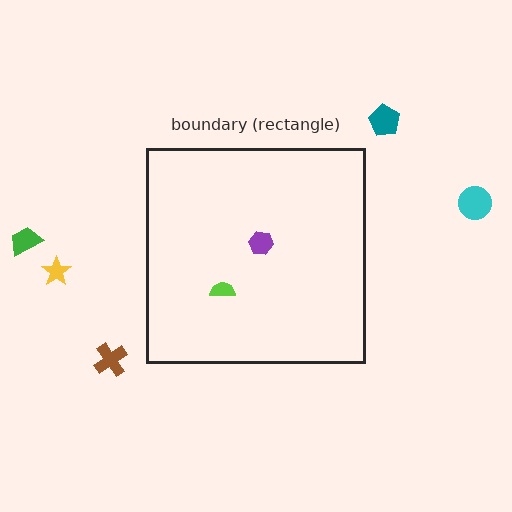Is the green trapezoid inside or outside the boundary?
Outside.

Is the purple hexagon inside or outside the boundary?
Inside.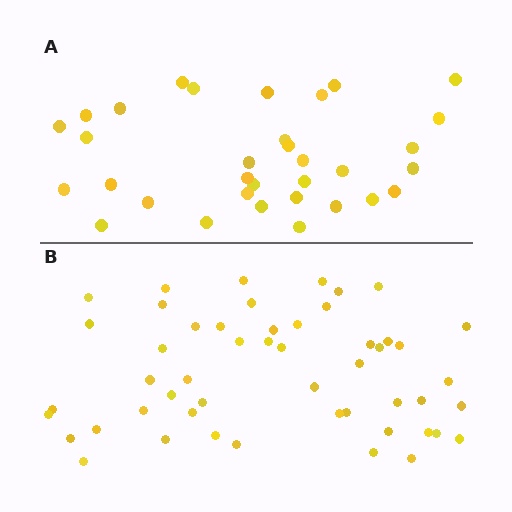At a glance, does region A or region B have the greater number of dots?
Region B (the bottom region) has more dots.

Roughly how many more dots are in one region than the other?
Region B has approximately 20 more dots than region A.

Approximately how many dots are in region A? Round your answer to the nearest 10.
About 30 dots. (The exact count is 33, which rounds to 30.)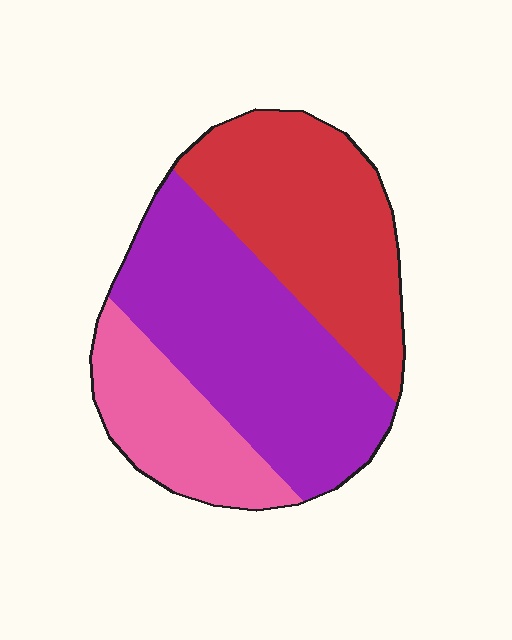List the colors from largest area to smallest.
From largest to smallest: purple, red, pink.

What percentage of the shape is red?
Red takes up about three eighths (3/8) of the shape.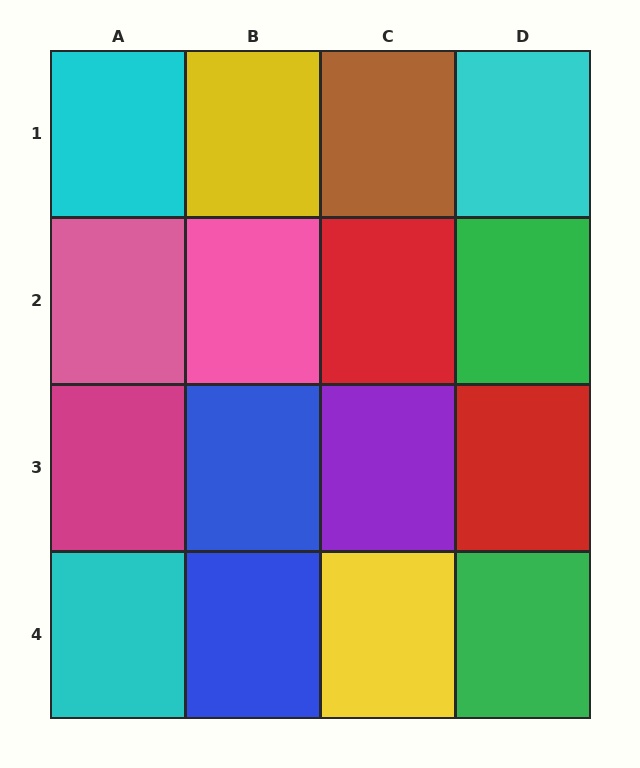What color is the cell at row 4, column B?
Blue.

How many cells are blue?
2 cells are blue.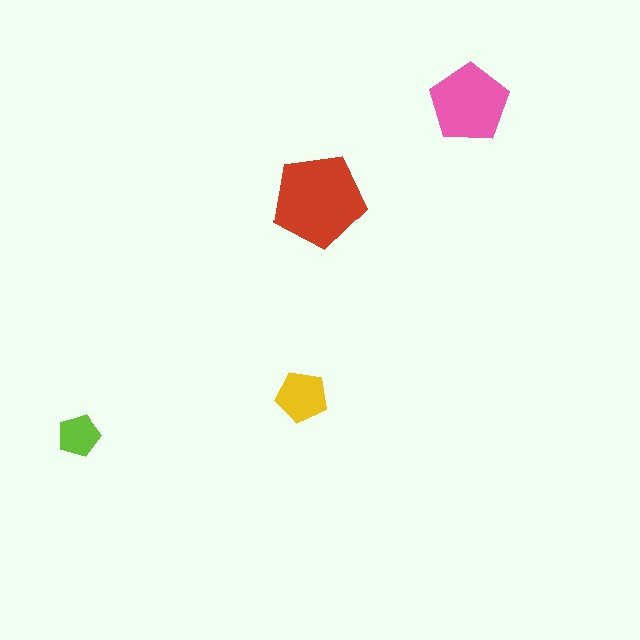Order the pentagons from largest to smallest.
the red one, the pink one, the yellow one, the lime one.